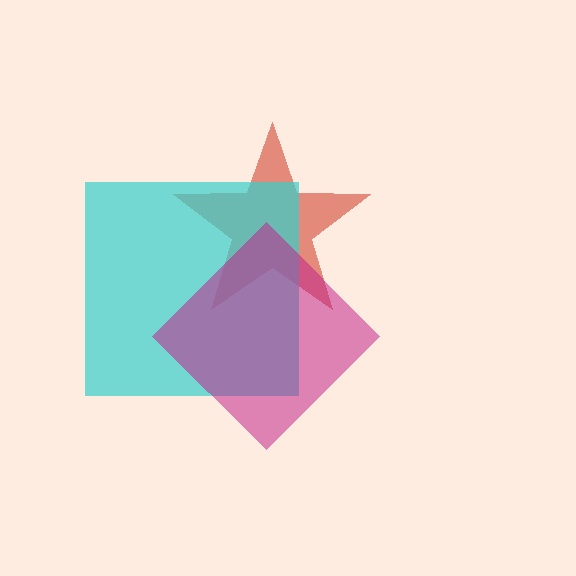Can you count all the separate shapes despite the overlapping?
Yes, there are 3 separate shapes.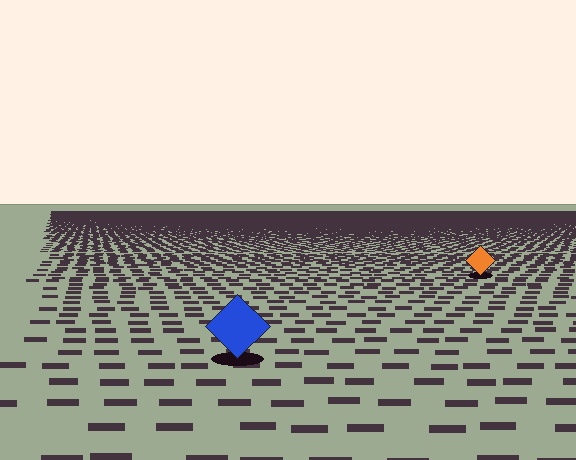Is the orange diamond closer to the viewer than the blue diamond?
No. The blue diamond is closer — you can tell from the texture gradient: the ground texture is coarser near it.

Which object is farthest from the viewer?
The orange diamond is farthest from the viewer. It appears smaller and the ground texture around it is denser.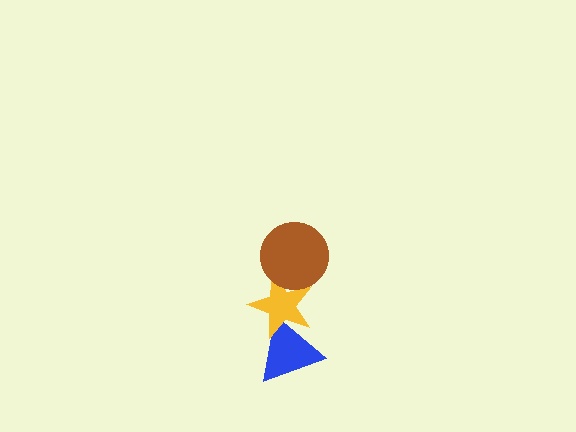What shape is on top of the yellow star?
The brown circle is on top of the yellow star.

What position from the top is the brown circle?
The brown circle is 1st from the top.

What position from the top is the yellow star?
The yellow star is 2nd from the top.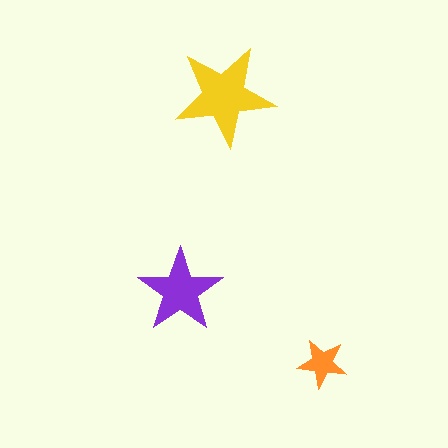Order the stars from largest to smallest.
the yellow one, the purple one, the orange one.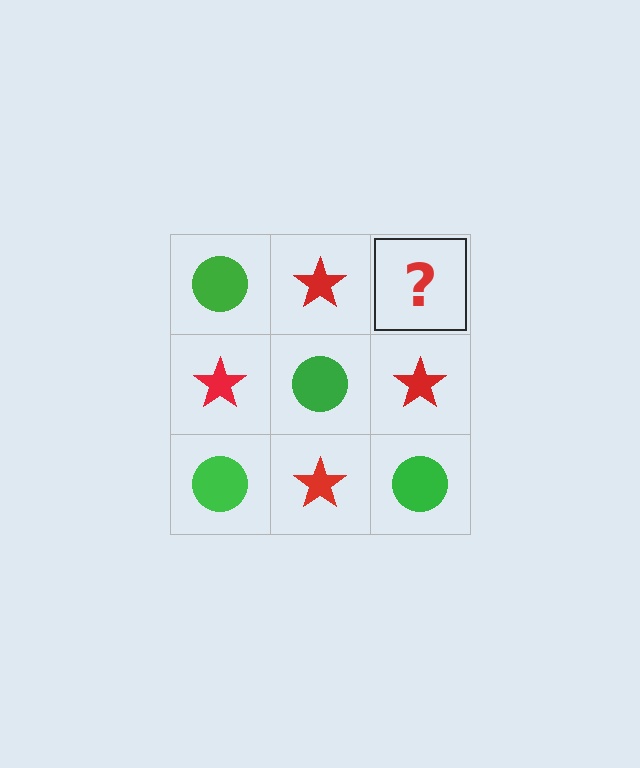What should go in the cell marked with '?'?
The missing cell should contain a green circle.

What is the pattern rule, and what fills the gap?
The rule is that it alternates green circle and red star in a checkerboard pattern. The gap should be filled with a green circle.